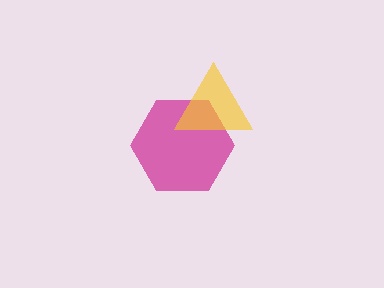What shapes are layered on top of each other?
The layered shapes are: a magenta hexagon, a yellow triangle.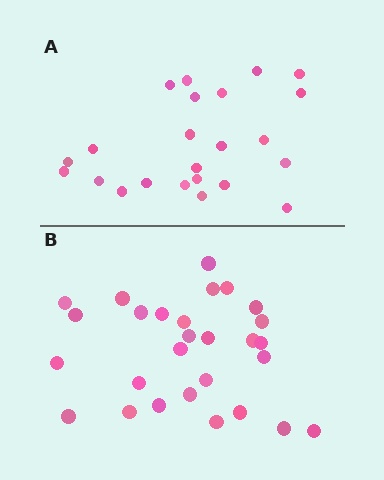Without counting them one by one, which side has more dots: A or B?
Region B (the bottom region) has more dots.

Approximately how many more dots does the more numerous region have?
Region B has about 5 more dots than region A.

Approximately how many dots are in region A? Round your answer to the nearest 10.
About 20 dots. (The exact count is 23, which rounds to 20.)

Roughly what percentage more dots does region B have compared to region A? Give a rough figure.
About 20% more.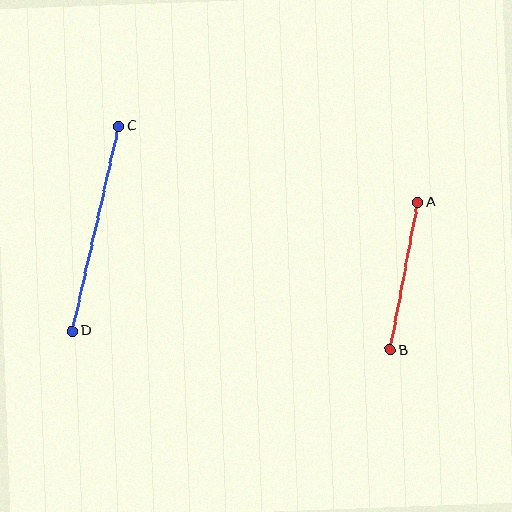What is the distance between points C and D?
The distance is approximately 210 pixels.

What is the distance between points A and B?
The distance is approximately 150 pixels.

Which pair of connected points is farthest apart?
Points C and D are farthest apart.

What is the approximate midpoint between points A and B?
The midpoint is at approximately (404, 276) pixels.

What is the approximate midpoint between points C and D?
The midpoint is at approximately (96, 228) pixels.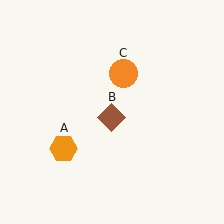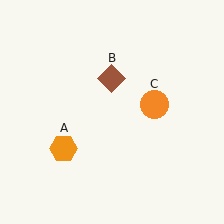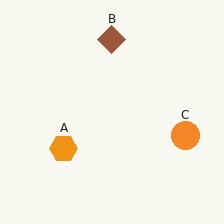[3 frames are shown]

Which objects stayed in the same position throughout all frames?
Orange hexagon (object A) remained stationary.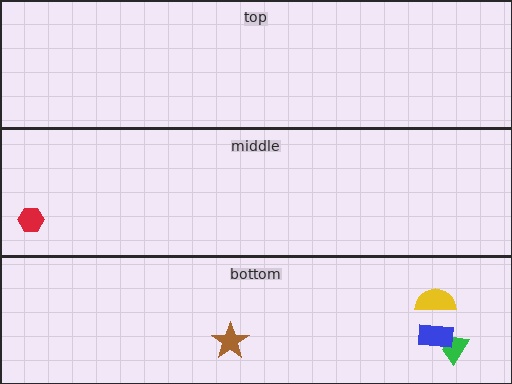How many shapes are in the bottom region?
4.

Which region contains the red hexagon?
The middle region.